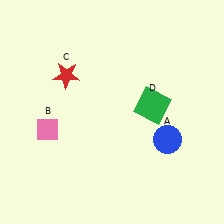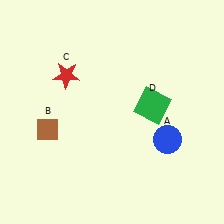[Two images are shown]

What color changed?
The diamond (B) changed from pink in Image 1 to brown in Image 2.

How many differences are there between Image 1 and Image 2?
There is 1 difference between the two images.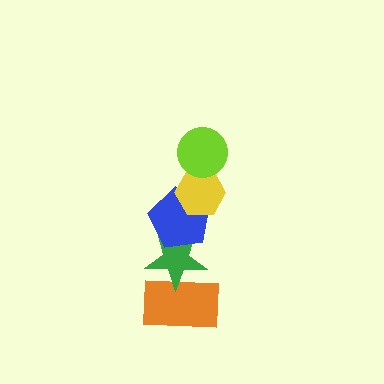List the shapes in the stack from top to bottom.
From top to bottom: the lime circle, the yellow hexagon, the blue pentagon, the green star, the orange rectangle.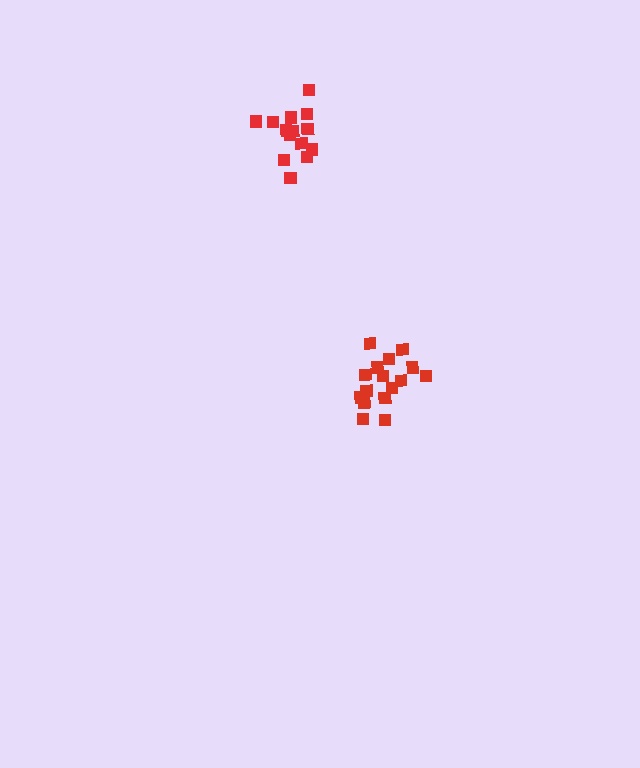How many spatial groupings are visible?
There are 2 spatial groupings.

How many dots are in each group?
Group 1: 14 dots, Group 2: 16 dots (30 total).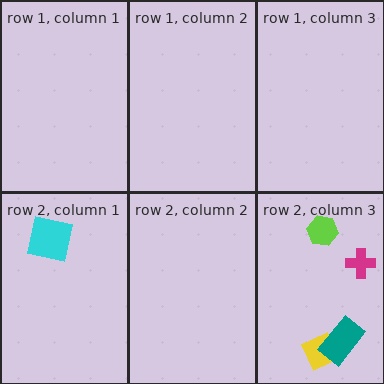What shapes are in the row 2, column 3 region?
The magenta cross, the yellow diamond, the lime hexagon, the teal rectangle.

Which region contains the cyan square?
The row 2, column 1 region.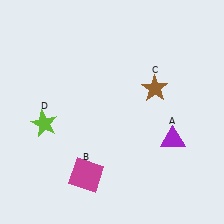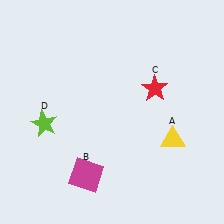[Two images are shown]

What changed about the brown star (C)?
In Image 1, C is brown. In Image 2, it changed to red.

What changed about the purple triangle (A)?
In Image 1, A is purple. In Image 2, it changed to yellow.